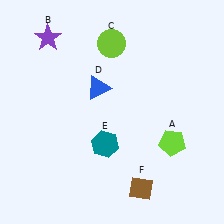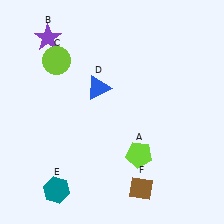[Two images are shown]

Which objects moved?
The objects that moved are: the lime pentagon (A), the lime circle (C), the teal hexagon (E).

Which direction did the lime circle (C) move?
The lime circle (C) moved left.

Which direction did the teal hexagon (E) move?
The teal hexagon (E) moved left.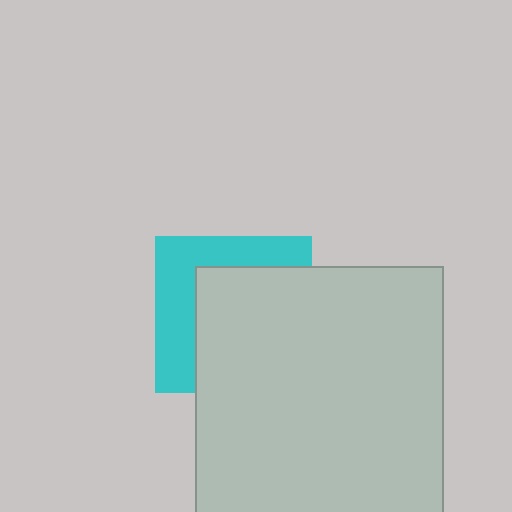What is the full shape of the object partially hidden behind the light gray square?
The partially hidden object is a cyan square.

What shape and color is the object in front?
The object in front is a light gray square.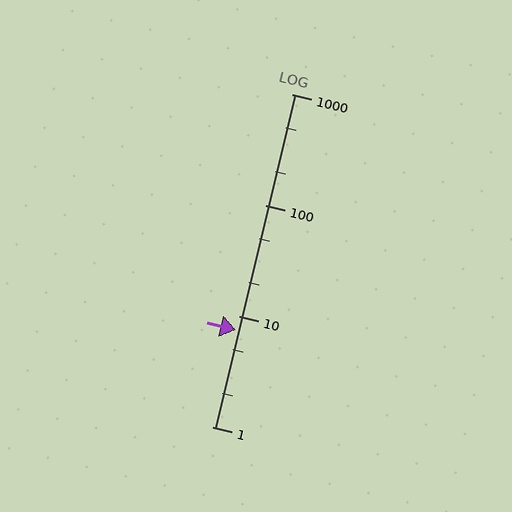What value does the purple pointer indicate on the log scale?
The pointer indicates approximately 7.5.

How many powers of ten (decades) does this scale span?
The scale spans 3 decades, from 1 to 1000.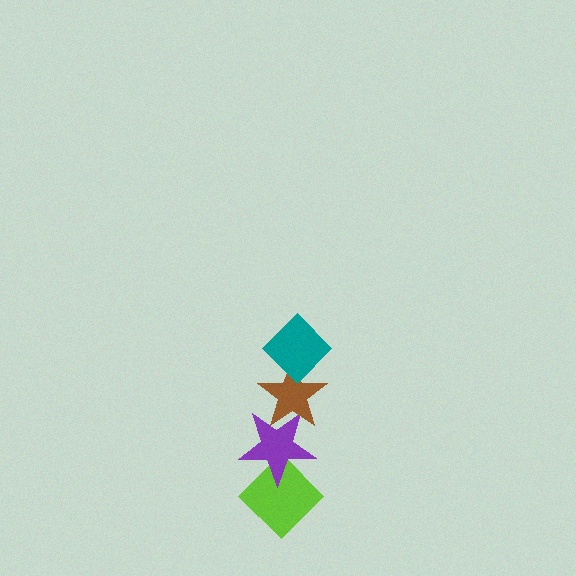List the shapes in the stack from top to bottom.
From top to bottom: the teal diamond, the brown star, the purple star, the lime diamond.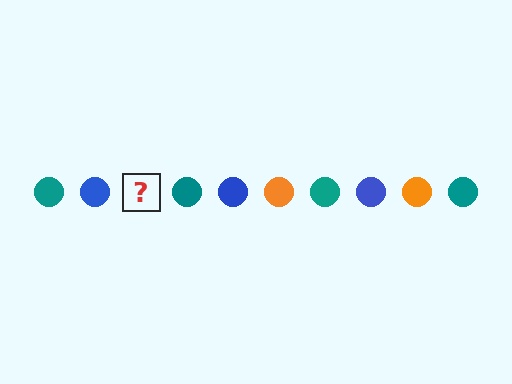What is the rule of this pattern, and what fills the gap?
The rule is that the pattern cycles through teal, blue, orange circles. The gap should be filled with an orange circle.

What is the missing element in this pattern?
The missing element is an orange circle.